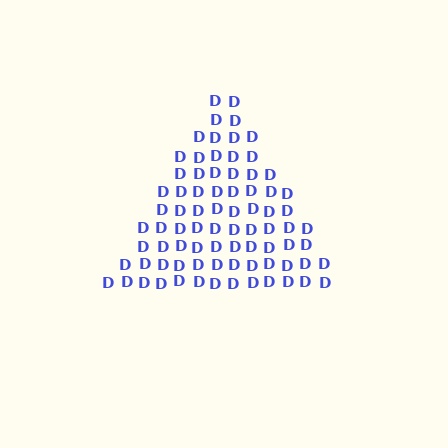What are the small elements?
The small elements are letter D's.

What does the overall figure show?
The overall figure shows a triangle.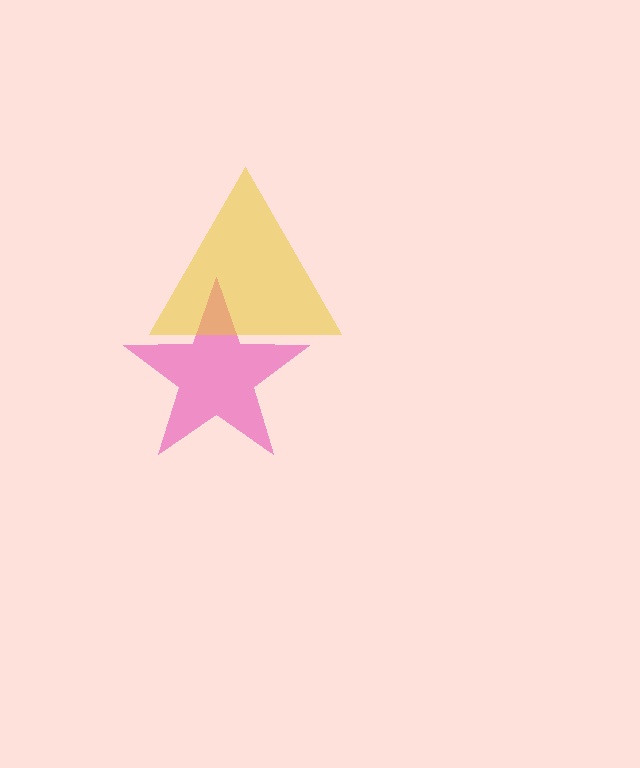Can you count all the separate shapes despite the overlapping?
Yes, there are 2 separate shapes.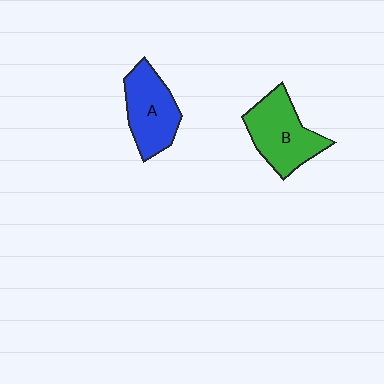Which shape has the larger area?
Shape B (green).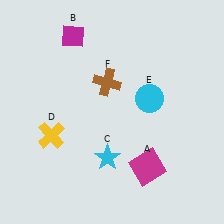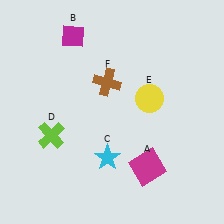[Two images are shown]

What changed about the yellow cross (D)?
In Image 1, D is yellow. In Image 2, it changed to lime.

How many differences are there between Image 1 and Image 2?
There are 2 differences between the two images.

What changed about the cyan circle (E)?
In Image 1, E is cyan. In Image 2, it changed to yellow.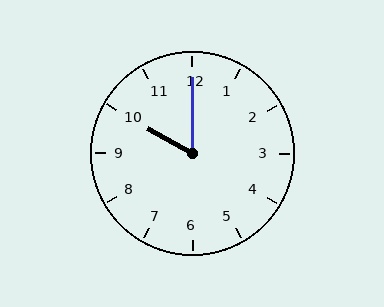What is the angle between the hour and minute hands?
Approximately 60 degrees.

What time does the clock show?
10:00.